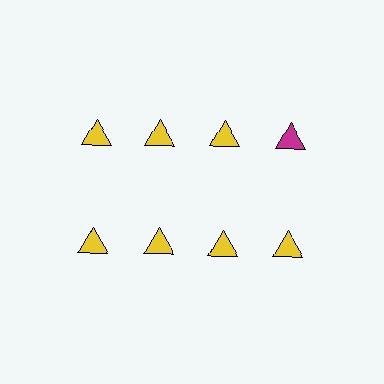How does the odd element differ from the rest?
It has a different color: magenta instead of yellow.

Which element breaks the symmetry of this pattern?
The magenta triangle in the top row, second from right column breaks the symmetry. All other shapes are yellow triangles.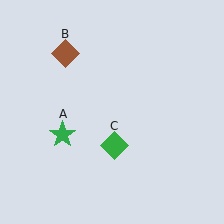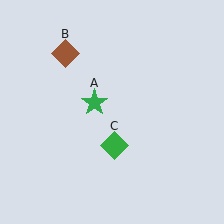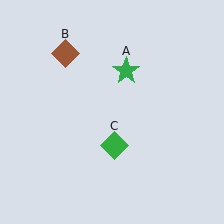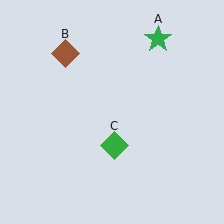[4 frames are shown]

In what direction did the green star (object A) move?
The green star (object A) moved up and to the right.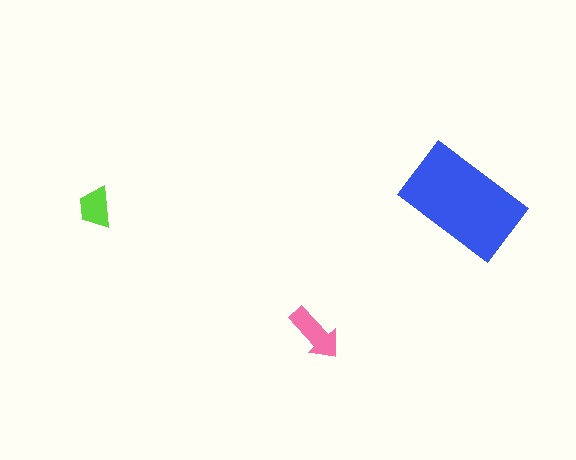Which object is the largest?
The blue rectangle.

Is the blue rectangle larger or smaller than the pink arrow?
Larger.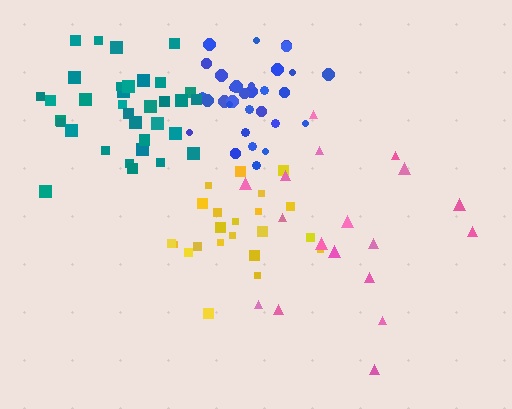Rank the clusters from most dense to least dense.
blue, teal, yellow, pink.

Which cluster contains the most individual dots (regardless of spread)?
Teal (35).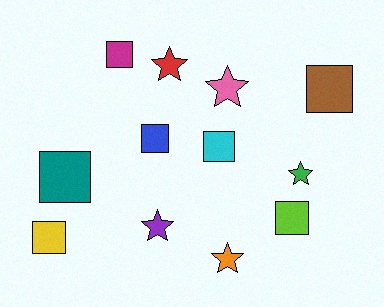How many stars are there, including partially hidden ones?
There are 5 stars.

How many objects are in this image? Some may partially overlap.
There are 12 objects.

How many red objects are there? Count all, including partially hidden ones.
There is 1 red object.